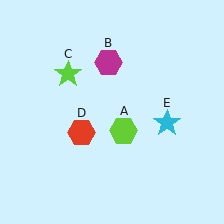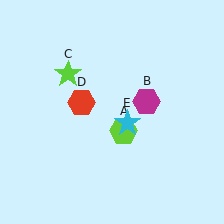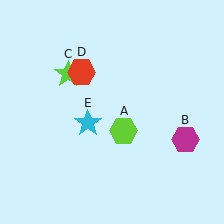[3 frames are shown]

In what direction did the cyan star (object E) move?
The cyan star (object E) moved left.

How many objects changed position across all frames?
3 objects changed position: magenta hexagon (object B), red hexagon (object D), cyan star (object E).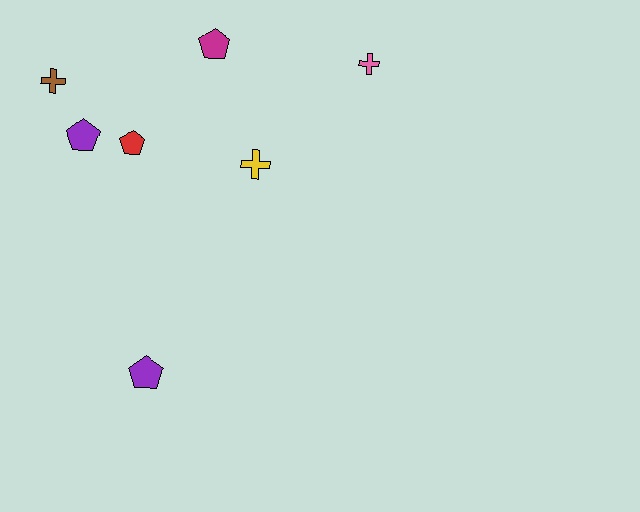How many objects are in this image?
There are 7 objects.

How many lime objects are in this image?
There are no lime objects.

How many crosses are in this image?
There are 3 crosses.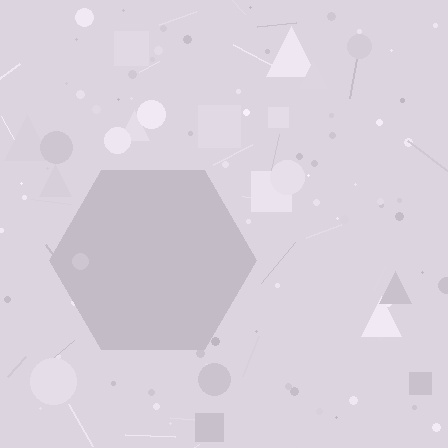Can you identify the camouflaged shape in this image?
The camouflaged shape is a hexagon.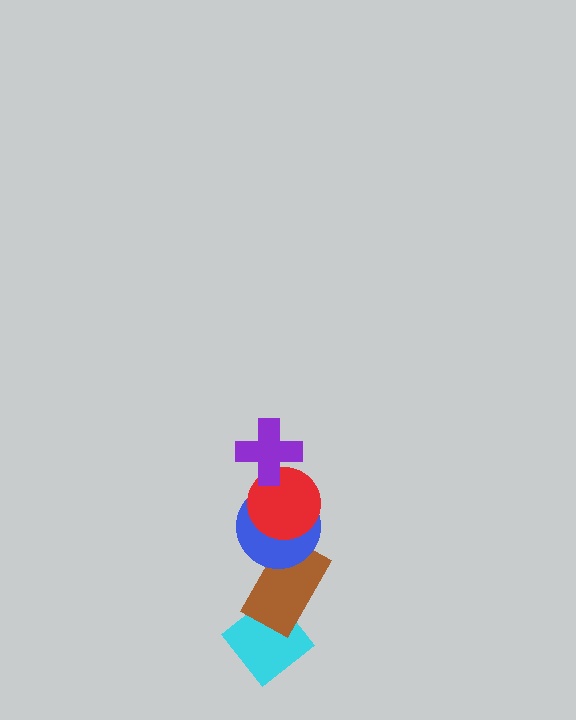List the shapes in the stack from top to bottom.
From top to bottom: the purple cross, the red circle, the blue circle, the brown rectangle, the cyan diamond.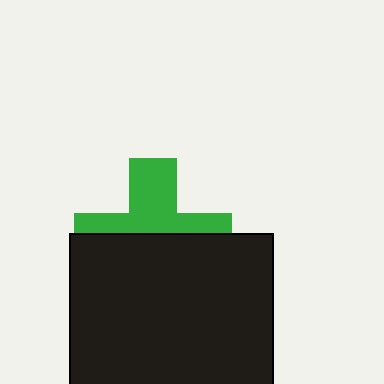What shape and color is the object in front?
The object in front is a black square.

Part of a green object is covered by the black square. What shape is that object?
It is a cross.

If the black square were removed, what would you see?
You would see the complete green cross.